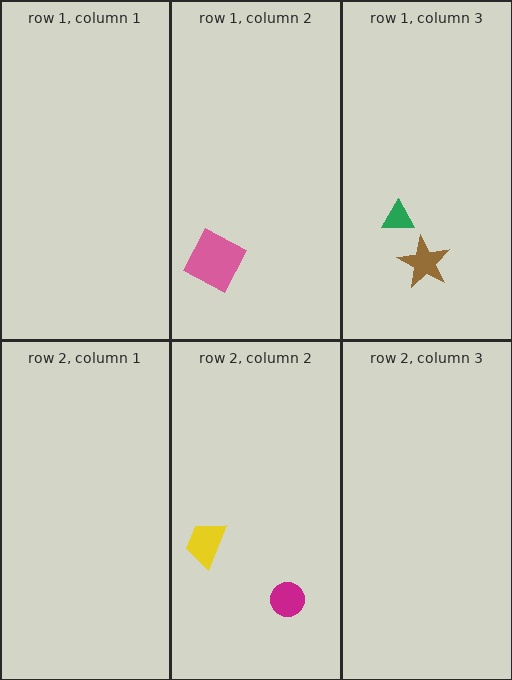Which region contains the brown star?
The row 1, column 3 region.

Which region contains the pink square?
The row 1, column 2 region.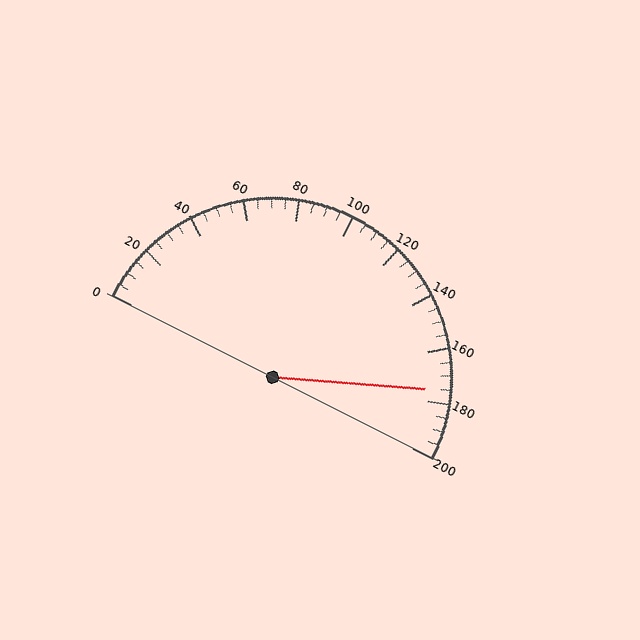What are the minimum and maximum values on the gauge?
The gauge ranges from 0 to 200.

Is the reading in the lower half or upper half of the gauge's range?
The reading is in the upper half of the range (0 to 200).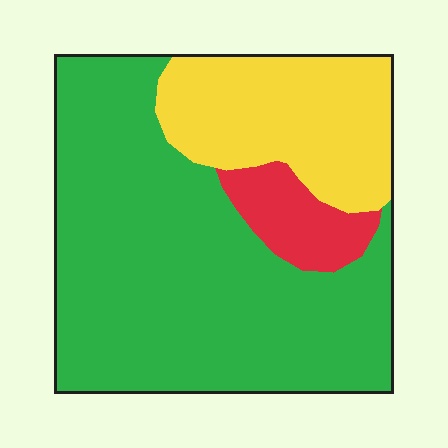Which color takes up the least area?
Red, at roughly 10%.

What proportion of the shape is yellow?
Yellow takes up between a quarter and a half of the shape.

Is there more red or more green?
Green.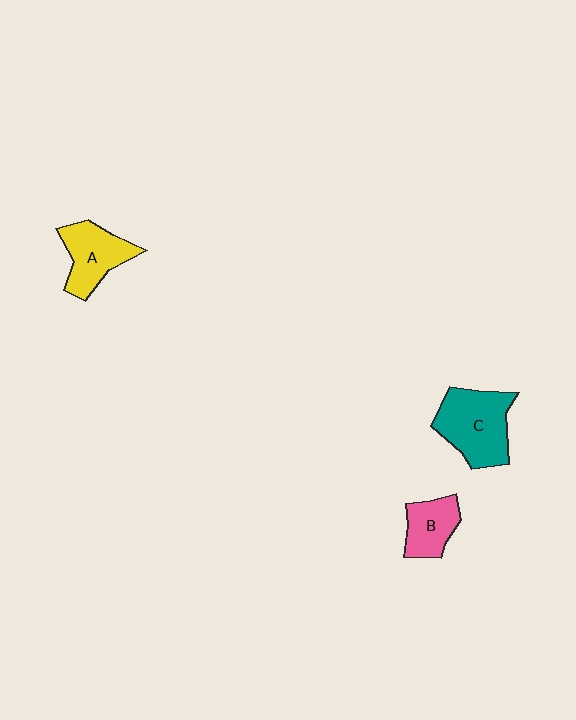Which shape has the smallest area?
Shape B (pink).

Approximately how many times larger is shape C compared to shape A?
Approximately 1.4 times.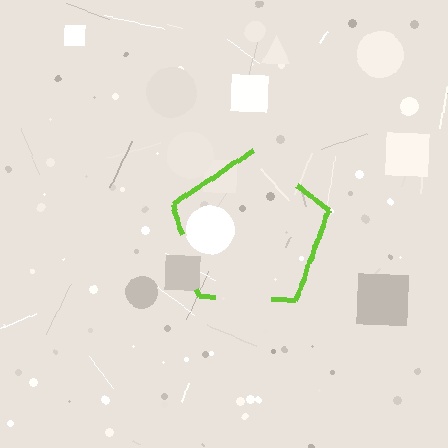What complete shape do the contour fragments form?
The contour fragments form a pentagon.